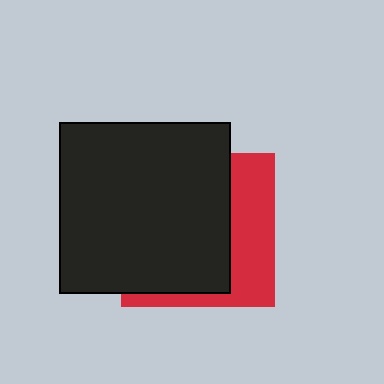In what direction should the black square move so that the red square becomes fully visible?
The black square should move left. That is the shortest direction to clear the overlap and leave the red square fully visible.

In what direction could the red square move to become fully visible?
The red square could move right. That would shift it out from behind the black square entirely.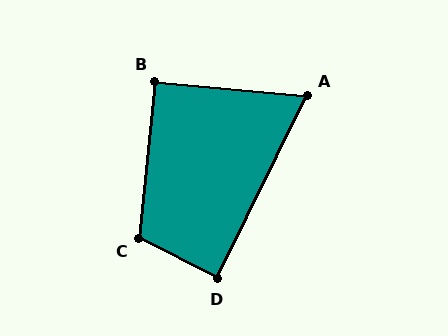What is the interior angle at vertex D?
Approximately 89 degrees (approximately right).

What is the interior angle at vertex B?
Approximately 91 degrees (approximately right).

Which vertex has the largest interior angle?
C, at approximately 111 degrees.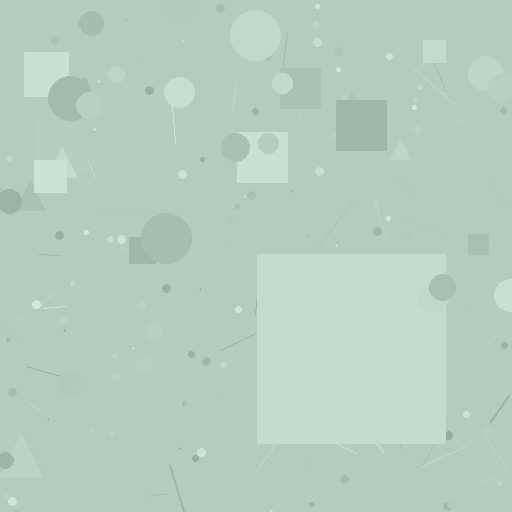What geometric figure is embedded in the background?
A square is embedded in the background.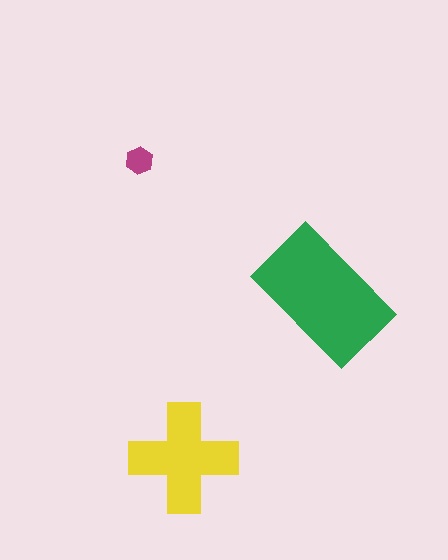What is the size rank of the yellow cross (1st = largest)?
2nd.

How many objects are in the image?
There are 3 objects in the image.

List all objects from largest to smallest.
The green rectangle, the yellow cross, the magenta hexagon.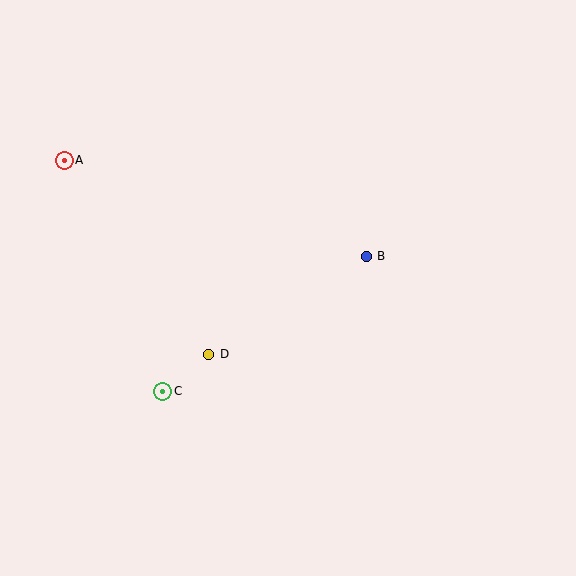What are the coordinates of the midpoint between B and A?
The midpoint between B and A is at (215, 208).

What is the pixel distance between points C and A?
The distance between C and A is 251 pixels.